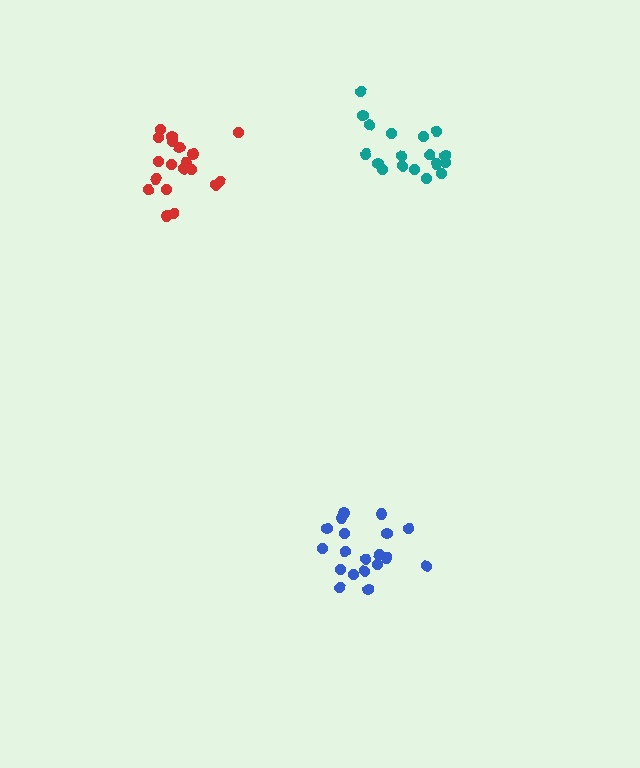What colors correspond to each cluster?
The clusters are colored: red, teal, blue.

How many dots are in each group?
Group 1: 19 dots, Group 2: 18 dots, Group 3: 19 dots (56 total).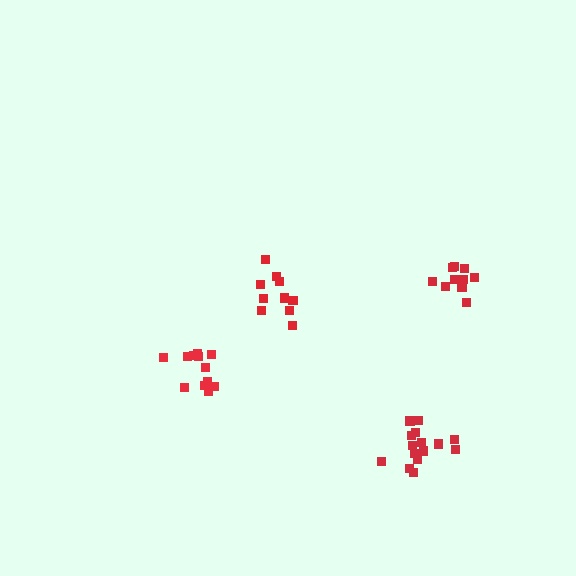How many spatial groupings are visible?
There are 4 spatial groupings.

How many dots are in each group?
Group 1: 10 dots, Group 2: 16 dots, Group 3: 10 dots, Group 4: 13 dots (49 total).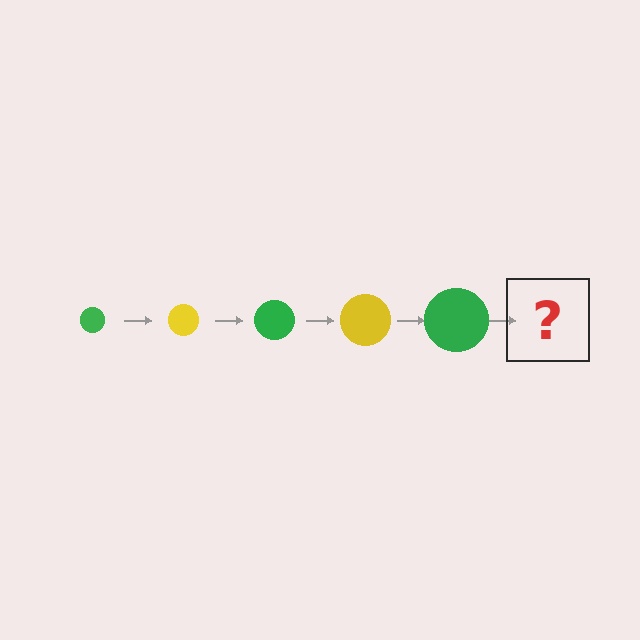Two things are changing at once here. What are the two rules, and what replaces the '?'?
The two rules are that the circle grows larger each step and the color cycles through green and yellow. The '?' should be a yellow circle, larger than the previous one.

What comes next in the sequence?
The next element should be a yellow circle, larger than the previous one.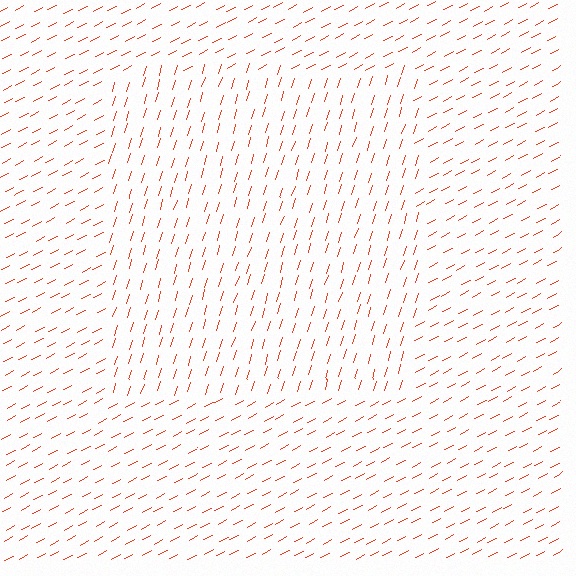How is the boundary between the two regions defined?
The boundary is defined purely by a change in line orientation (approximately 45 degrees difference). All lines are the same color and thickness.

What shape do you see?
I see a rectangle.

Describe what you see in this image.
The image is filled with small red line segments. A rectangle region in the image has lines oriented differently from the surrounding lines, creating a visible texture boundary.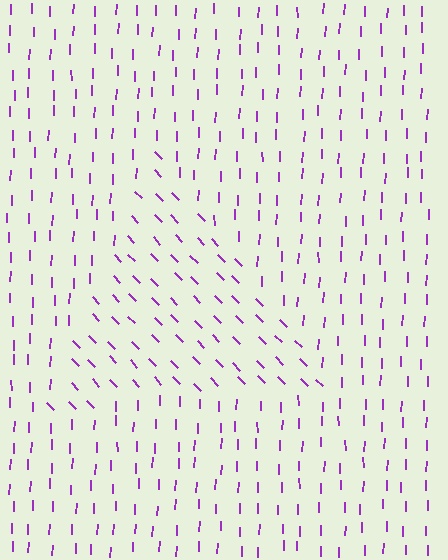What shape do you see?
I see a triangle.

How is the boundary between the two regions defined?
The boundary is defined purely by a change in line orientation (approximately 45 degrees difference). All lines are the same color and thickness.